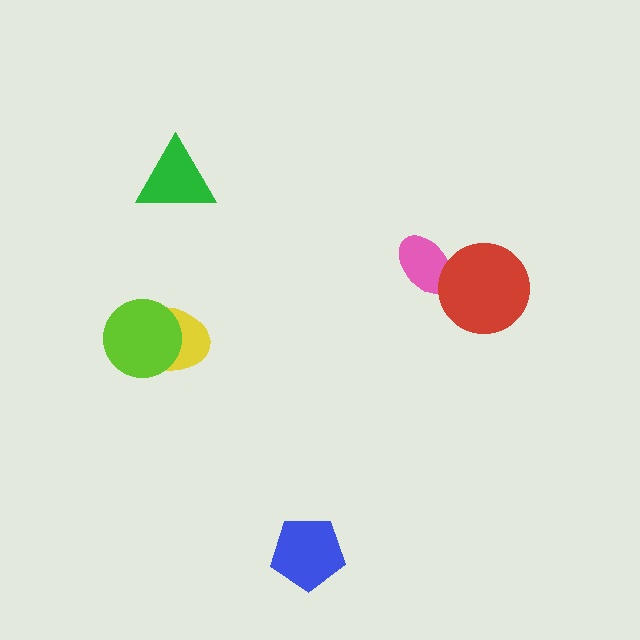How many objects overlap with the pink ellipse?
1 object overlaps with the pink ellipse.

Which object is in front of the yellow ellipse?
The lime circle is in front of the yellow ellipse.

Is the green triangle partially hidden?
No, no other shape covers it.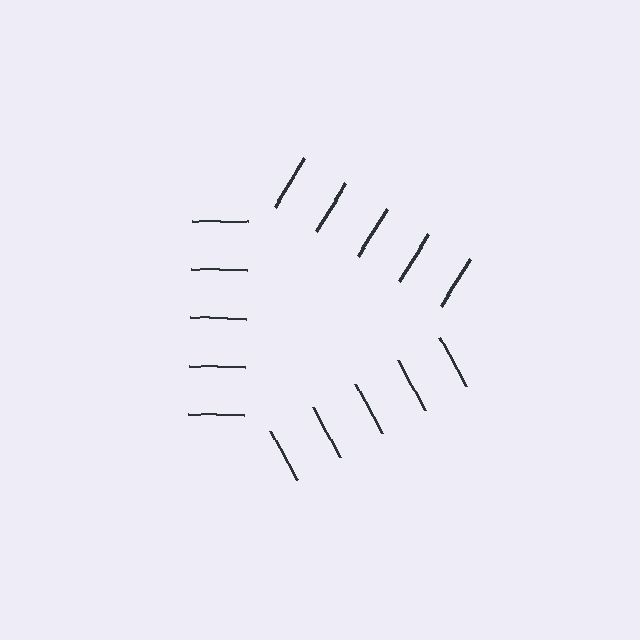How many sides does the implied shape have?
3 sides — the line-ends trace a triangle.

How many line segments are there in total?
15 — 5 along each of the 3 edges.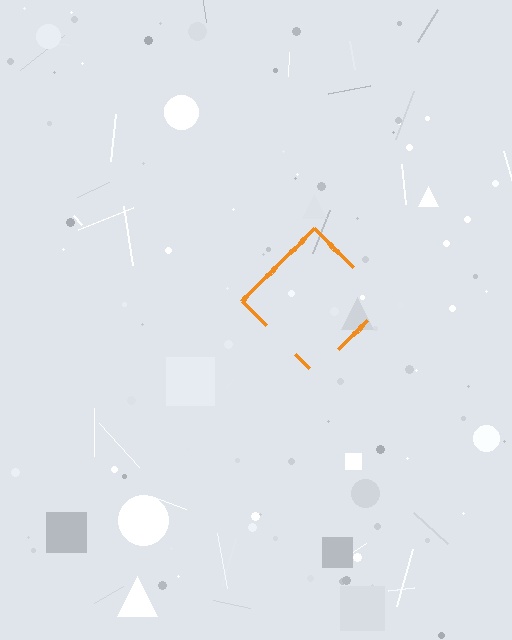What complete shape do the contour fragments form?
The contour fragments form a diamond.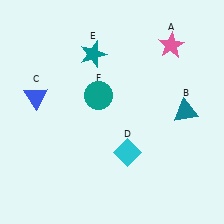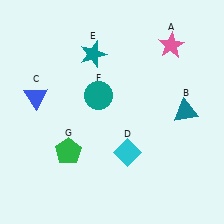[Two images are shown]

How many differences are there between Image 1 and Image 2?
There is 1 difference between the two images.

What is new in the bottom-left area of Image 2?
A green pentagon (G) was added in the bottom-left area of Image 2.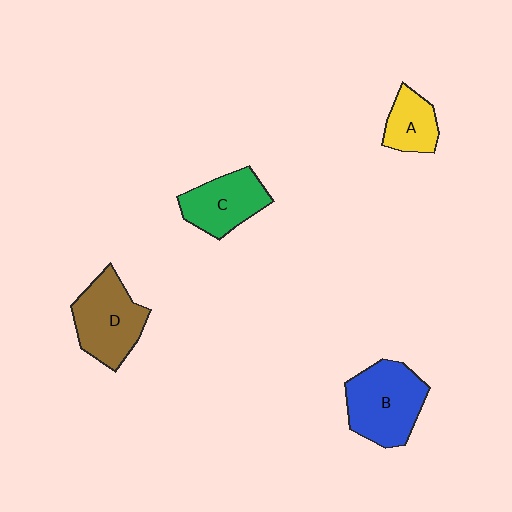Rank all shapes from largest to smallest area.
From largest to smallest: B (blue), D (brown), C (green), A (yellow).